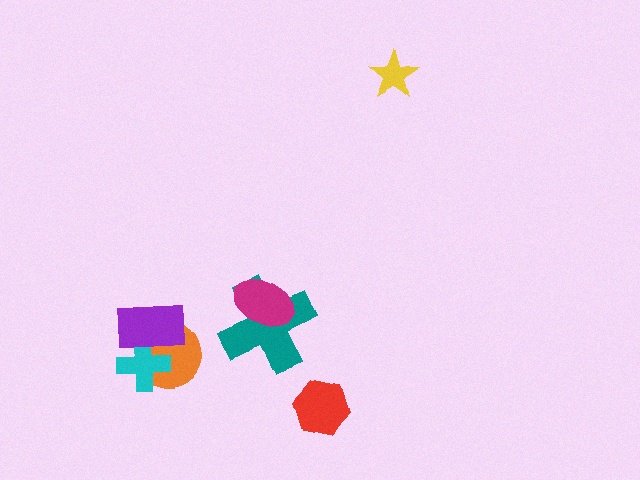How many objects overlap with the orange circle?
2 objects overlap with the orange circle.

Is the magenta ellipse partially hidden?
No, no other shape covers it.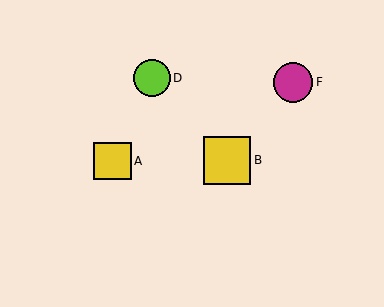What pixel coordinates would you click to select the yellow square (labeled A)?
Click at (112, 161) to select the yellow square A.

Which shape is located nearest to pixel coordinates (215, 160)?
The yellow square (labeled B) at (227, 160) is nearest to that location.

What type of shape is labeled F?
Shape F is a magenta circle.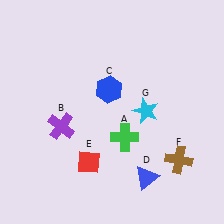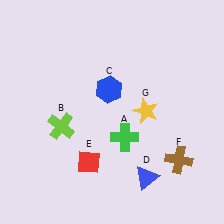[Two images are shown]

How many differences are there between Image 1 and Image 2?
There are 2 differences between the two images.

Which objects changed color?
B changed from purple to lime. G changed from cyan to yellow.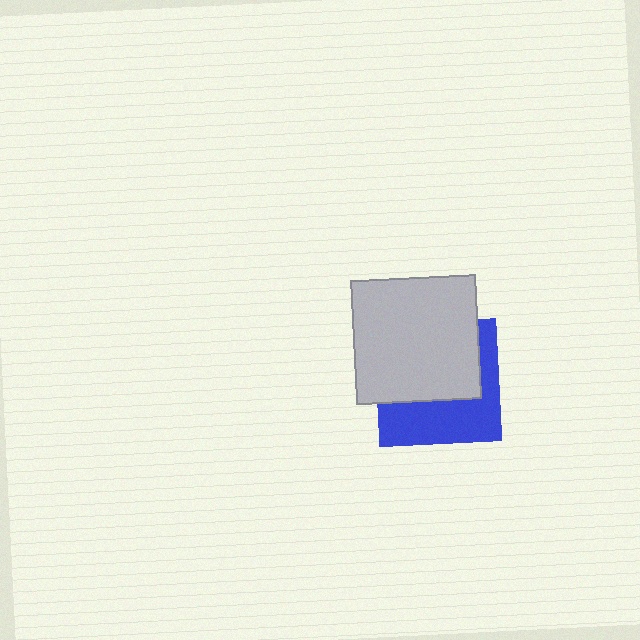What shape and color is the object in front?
The object in front is a light gray square.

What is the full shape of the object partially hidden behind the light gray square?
The partially hidden object is a blue square.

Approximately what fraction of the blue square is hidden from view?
Roughly 56% of the blue square is hidden behind the light gray square.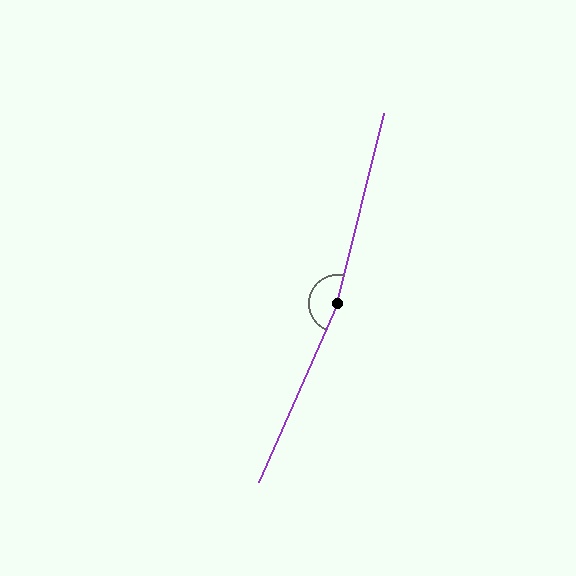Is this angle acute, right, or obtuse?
It is obtuse.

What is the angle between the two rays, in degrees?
Approximately 170 degrees.